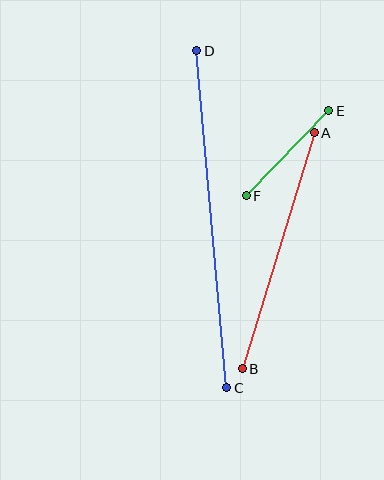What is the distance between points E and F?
The distance is approximately 118 pixels.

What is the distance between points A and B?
The distance is approximately 246 pixels.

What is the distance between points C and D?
The distance is approximately 339 pixels.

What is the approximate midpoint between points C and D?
The midpoint is at approximately (212, 219) pixels.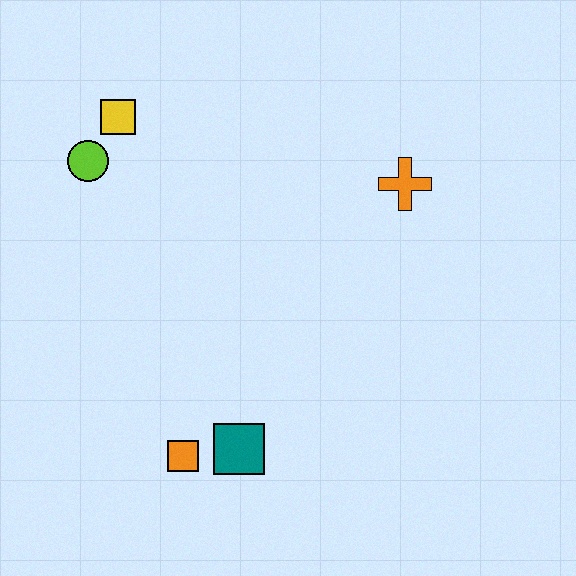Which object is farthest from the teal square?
The yellow square is farthest from the teal square.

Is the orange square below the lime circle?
Yes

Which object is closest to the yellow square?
The lime circle is closest to the yellow square.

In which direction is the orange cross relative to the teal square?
The orange cross is above the teal square.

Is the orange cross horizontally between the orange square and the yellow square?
No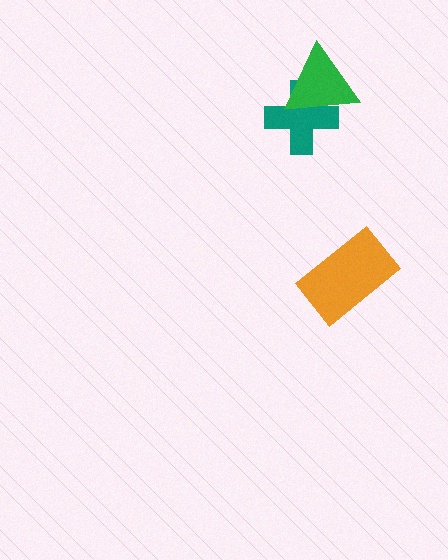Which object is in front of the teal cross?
The green triangle is in front of the teal cross.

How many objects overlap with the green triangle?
1 object overlaps with the green triangle.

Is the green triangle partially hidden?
No, no other shape covers it.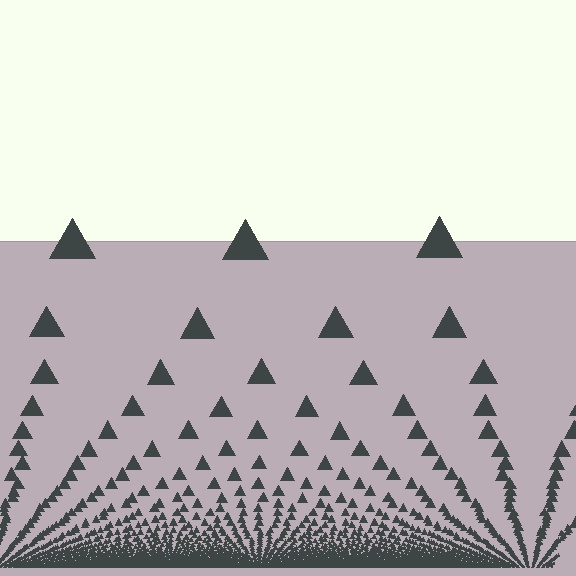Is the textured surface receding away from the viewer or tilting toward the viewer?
The surface appears to tilt toward the viewer. Texture elements get larger and sparser toward the top.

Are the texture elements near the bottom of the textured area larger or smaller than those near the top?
Smaller. The gradient is inverted — elements near the bottom are smaller and denser.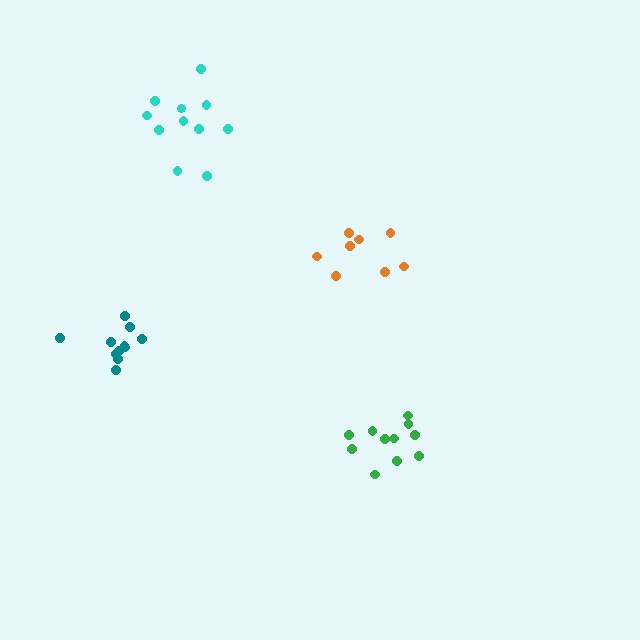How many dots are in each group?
Group 1: 11 dots, Group 2: 11 dots, Group 3: 11 dots, Group 4: 8 dots (41 total).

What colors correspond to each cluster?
The clusters are colored: cyan, green, teal, orange.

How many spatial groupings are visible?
There are 4 spatial groupings.